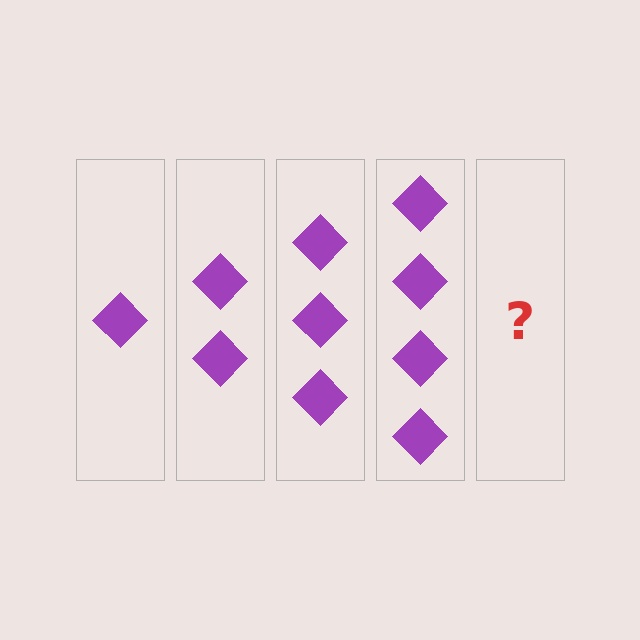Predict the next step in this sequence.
The next step is 5 diamonds.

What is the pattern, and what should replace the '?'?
The pattern is that each step adds one more diamond. The '?' should be 5 diamonds.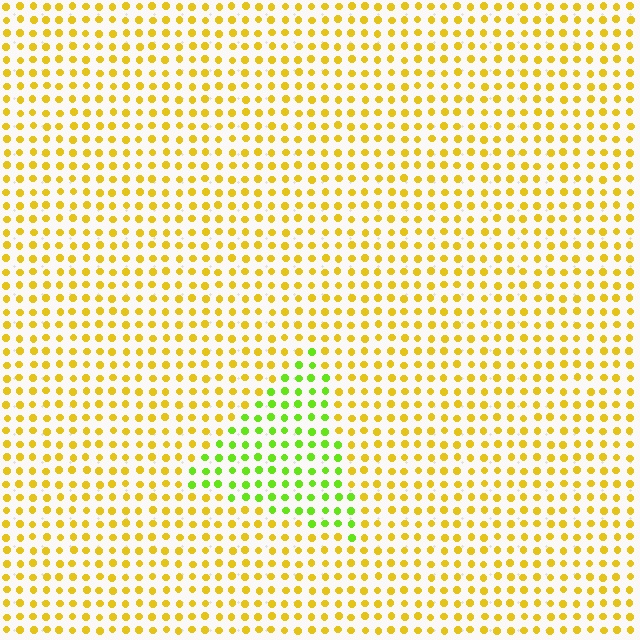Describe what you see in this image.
The image is filled with small yellow elements in a uniform arrangement. A triangle-shaped region is visible where the elements are tinted to a slightly different hue, forming a subtle color boundary.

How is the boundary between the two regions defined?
The boundary is defined purely by a slight shift in hue (about 48 degrees). Spacing, size, and orientation are identical on both sides.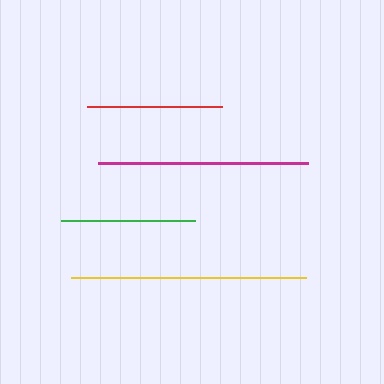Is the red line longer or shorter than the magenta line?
The magenta line is longer than the red line.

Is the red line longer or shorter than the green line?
The red line is longer than the green line.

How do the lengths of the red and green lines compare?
The red and green lines are approximately the same length.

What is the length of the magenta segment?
The magenta segment is approximately 210 pixels long.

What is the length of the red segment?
The red segment is approximately 135 pixels long.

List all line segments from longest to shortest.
From longest to shortest: yellow, magenta, red, green.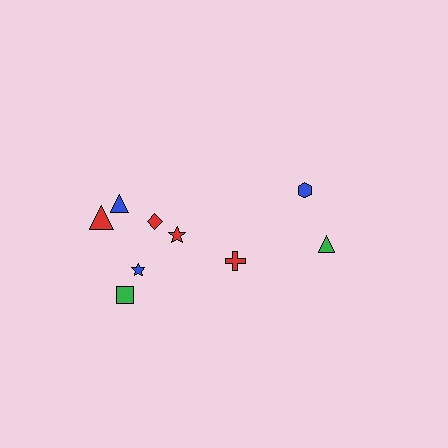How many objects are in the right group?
There are 3 objects.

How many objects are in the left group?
There are 6 objects.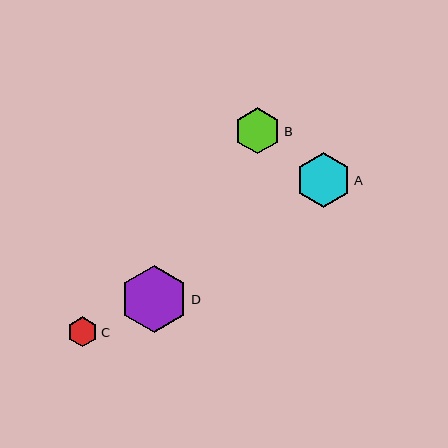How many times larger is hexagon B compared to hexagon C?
Hexagon B is approximately 1.5 times the size of hexagon C.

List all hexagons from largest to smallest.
From largest to smallest: D, A, B, C.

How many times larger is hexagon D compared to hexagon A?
Hexagon D is approximately 1.2 times the size of hexagon A.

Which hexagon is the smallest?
Hexagon C is the smallest with a size of approximately 30 pixels.